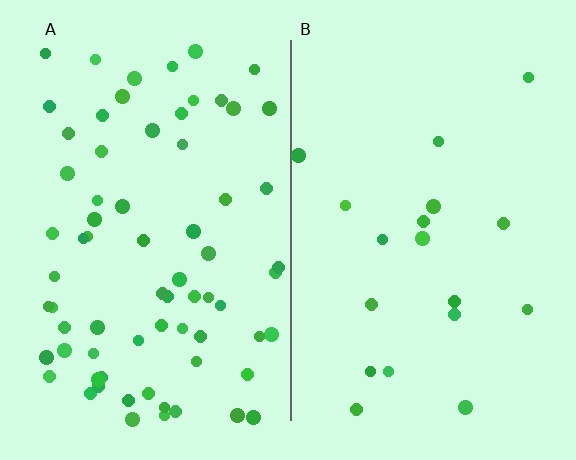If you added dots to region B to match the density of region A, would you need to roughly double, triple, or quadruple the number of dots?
Approximately quadruple.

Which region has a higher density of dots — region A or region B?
A (the left).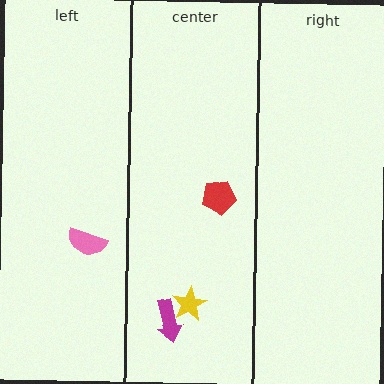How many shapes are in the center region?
3.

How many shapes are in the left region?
1.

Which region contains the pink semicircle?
The left region.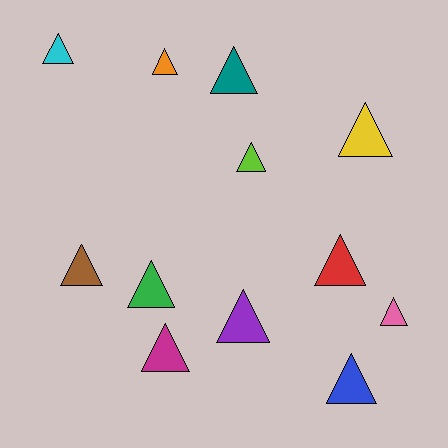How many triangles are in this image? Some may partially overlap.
There are 12 triangles.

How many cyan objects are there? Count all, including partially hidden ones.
There is 1 cyan object.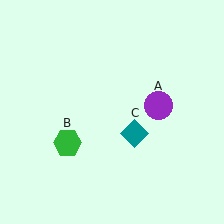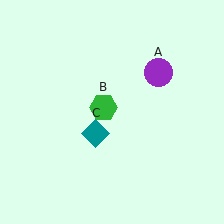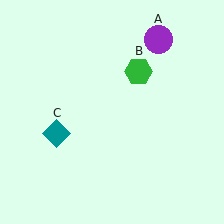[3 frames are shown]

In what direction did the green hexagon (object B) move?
The green hexagon (object B) moved up and to the right.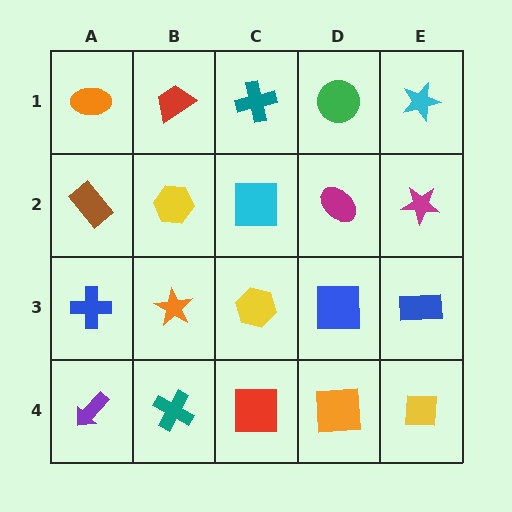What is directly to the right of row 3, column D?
A blue rectangle.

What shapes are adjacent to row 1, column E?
A magenta star (row 2, column E), a green circle (row 1, column D).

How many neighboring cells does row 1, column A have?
2.